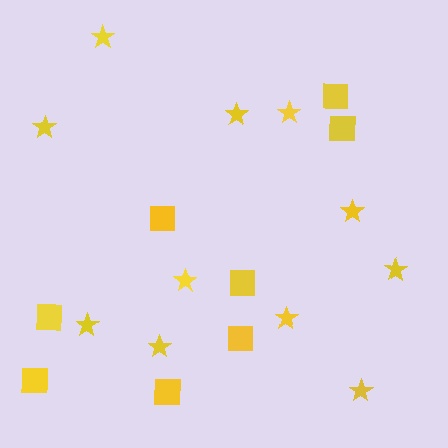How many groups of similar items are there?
There are 2 groups: one group of stars (11) and one group of squares (8).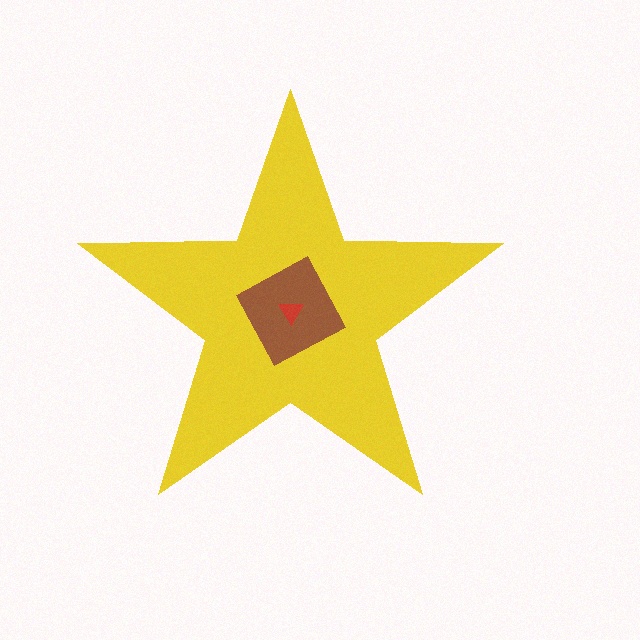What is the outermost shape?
The yellow star.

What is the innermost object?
The red triangle.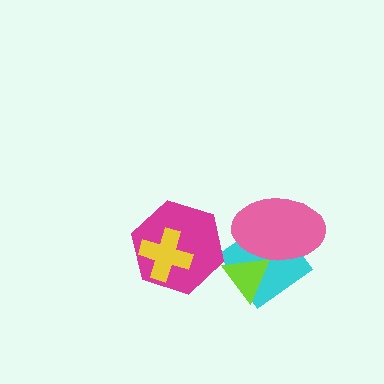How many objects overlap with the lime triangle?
2 objects overlap with the lime triangle.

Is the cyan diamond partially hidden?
Yes, it is partially covered by another shape.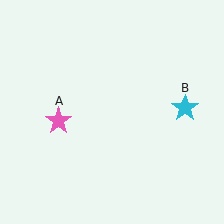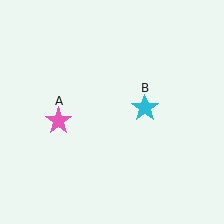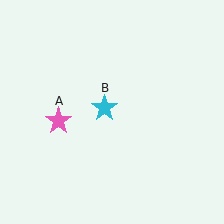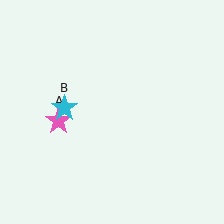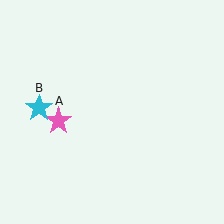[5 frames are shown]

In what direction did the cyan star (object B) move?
The cyan star (object B) moved left.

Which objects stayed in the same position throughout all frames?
Pink star (object A) remained stationary.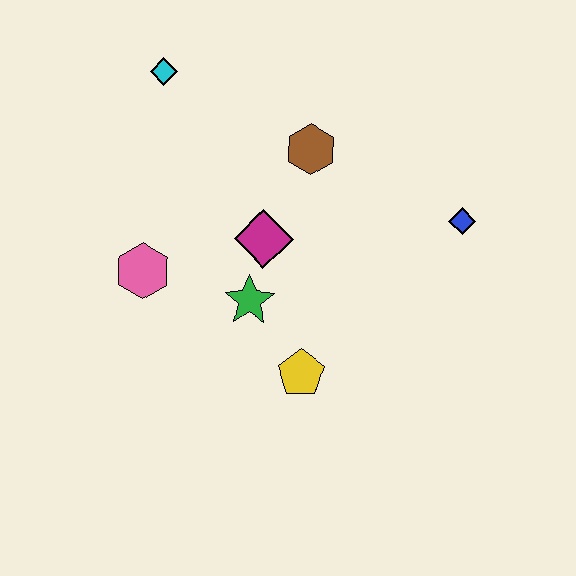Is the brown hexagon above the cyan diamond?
No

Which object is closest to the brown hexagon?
The magenta diamond is closest to the brown hexagon.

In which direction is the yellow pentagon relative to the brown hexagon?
The yellow pentagon is below the brown hexagon.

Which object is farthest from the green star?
The cyan diamond is farthest from the green star.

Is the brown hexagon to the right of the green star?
Yes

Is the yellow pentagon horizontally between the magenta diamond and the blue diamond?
Yes